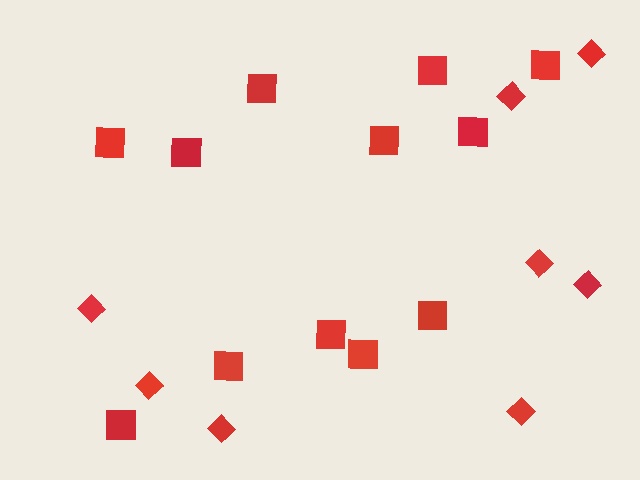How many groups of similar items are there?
There are 2 groups: one group of squares (12) and one group of diamonds (8).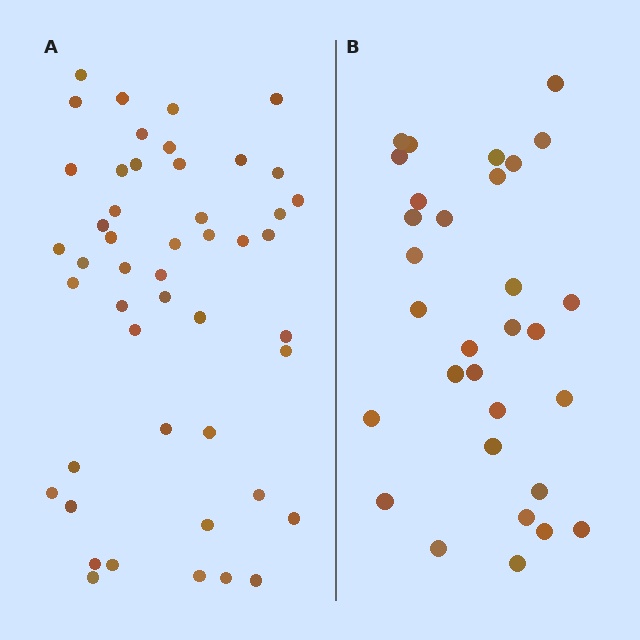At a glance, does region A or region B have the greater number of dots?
Region A (the left region) has more dots.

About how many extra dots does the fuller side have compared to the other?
Region A has approximately 15 more dots than region B.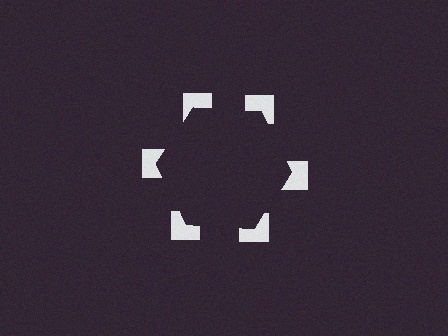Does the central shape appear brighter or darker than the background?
It typically appears slightly darker than the background, even though no actual brightness change is drawn.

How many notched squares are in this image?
There are 6 — one at each vertex of the illusory hexagon.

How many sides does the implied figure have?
6 sides.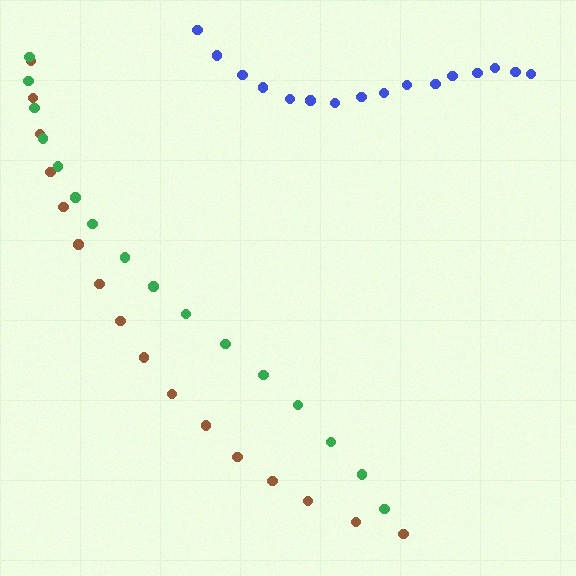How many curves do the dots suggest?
There are 3 distinct paths.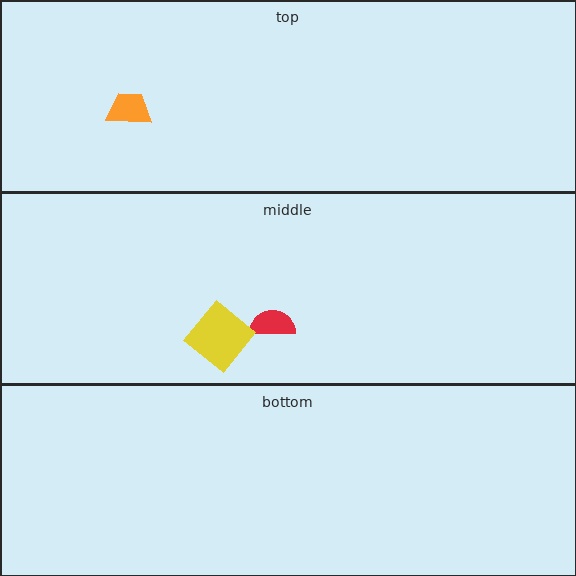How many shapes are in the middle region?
2.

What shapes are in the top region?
The orange trapezoid.